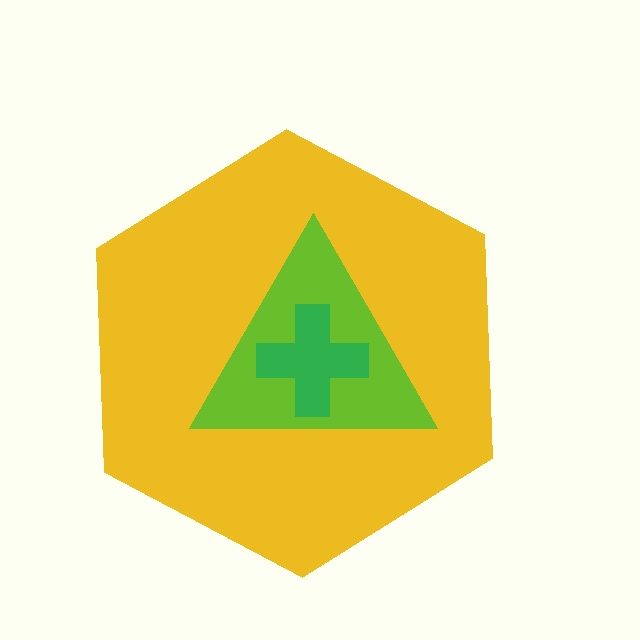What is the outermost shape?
The yellow hexagon.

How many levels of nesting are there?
3.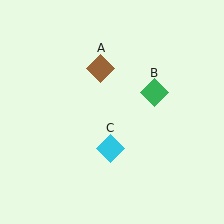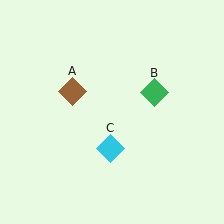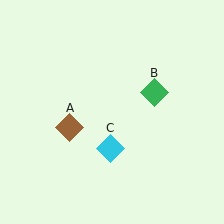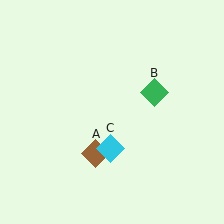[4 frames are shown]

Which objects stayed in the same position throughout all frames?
Green diamond (object B) and cyan diamond (object C) remained stationary.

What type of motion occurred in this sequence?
The brown diamond (object A) rotated counterclockwise around the center of the scene.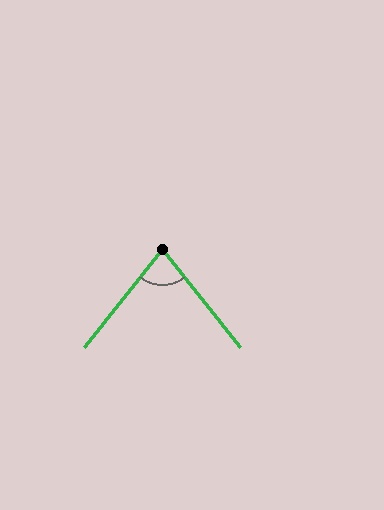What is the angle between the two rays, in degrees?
Approximately 77 degrees.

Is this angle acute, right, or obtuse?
It is acute.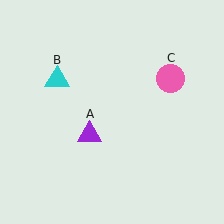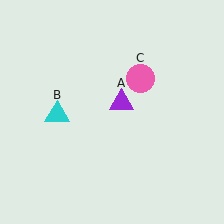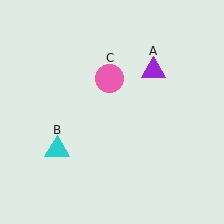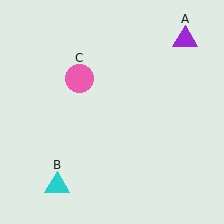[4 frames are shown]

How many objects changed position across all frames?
3 objects changed position: purple triangle (object A), cyan triangle (object B), pink circle (object C).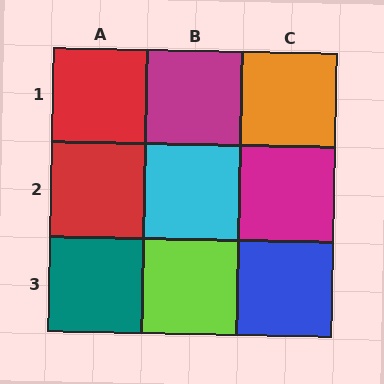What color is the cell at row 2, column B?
Cyan.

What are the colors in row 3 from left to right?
Teal, lime, blue.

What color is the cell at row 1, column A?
Red.